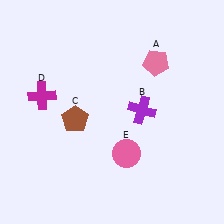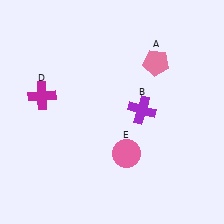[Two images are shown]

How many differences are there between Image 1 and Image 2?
There is 1 difference between the two images.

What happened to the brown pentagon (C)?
The brown pentagon (C) was removed in Image 2. It was in the bottom-left area of Image 1.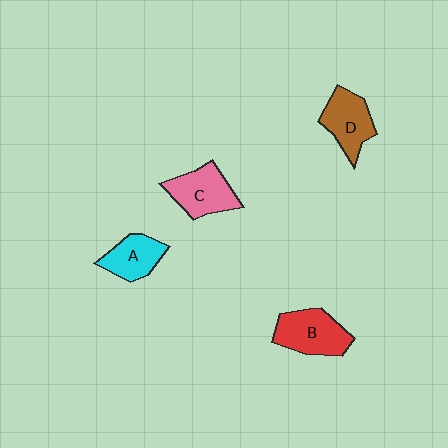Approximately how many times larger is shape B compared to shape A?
Approximately 1.4 times.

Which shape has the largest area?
Shape B (red).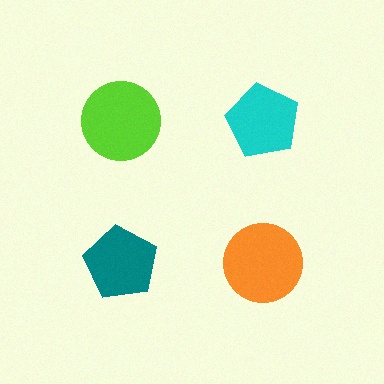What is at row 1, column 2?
A cyan pentagon.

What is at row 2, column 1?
A teal pentagon.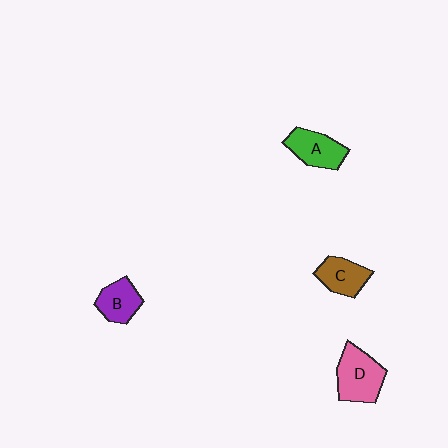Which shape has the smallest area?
Shape B (purple).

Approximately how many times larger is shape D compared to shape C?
Approximately 1.4 times.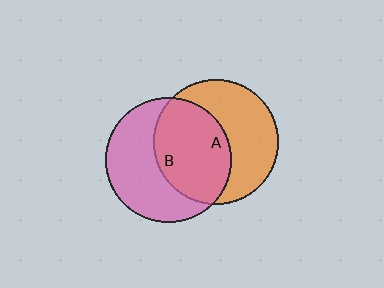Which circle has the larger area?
Circle B (pink).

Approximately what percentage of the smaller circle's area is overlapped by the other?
Approximately 50%.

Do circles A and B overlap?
Yes.